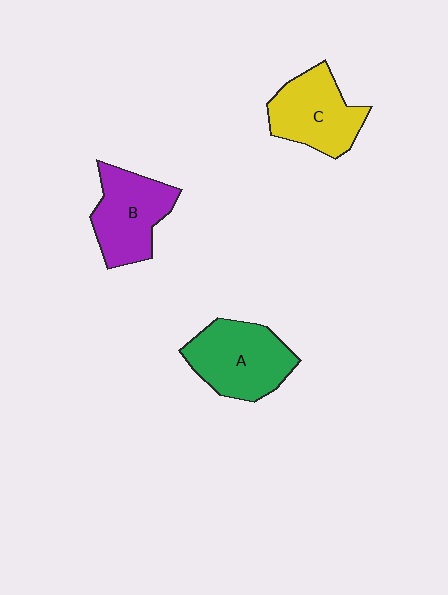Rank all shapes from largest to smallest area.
From largest to smallest: A (green), B (purple), C (yellow).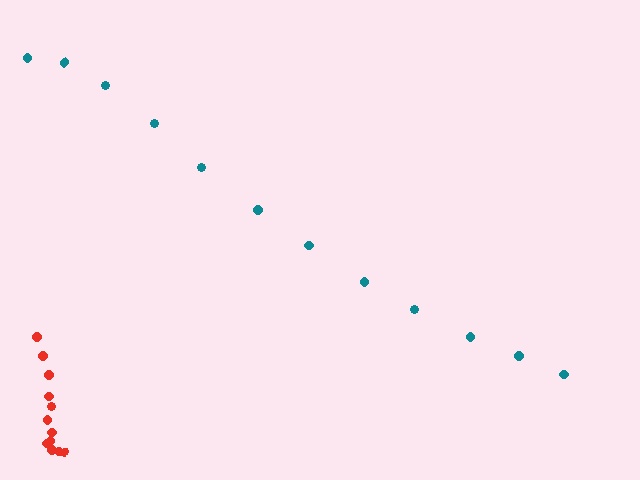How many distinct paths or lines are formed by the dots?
There are 2 distinct paths.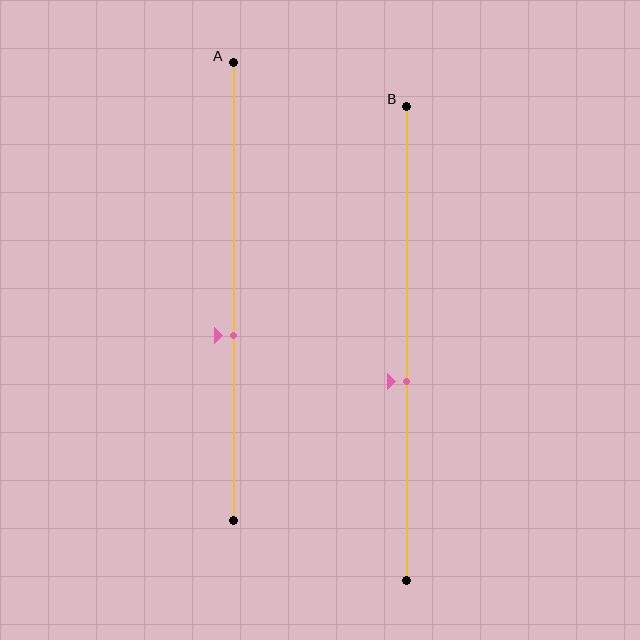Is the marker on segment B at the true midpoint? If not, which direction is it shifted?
No, the marker on segment B is shifted downward by about 8% of the segment length.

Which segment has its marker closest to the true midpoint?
Segment B has its marker closest to the true midpoint.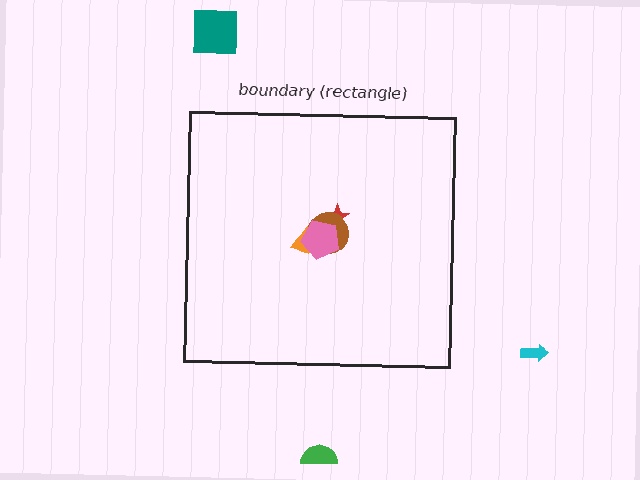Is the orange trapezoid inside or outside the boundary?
Inside.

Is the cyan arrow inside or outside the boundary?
Outside.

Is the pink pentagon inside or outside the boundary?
Inside.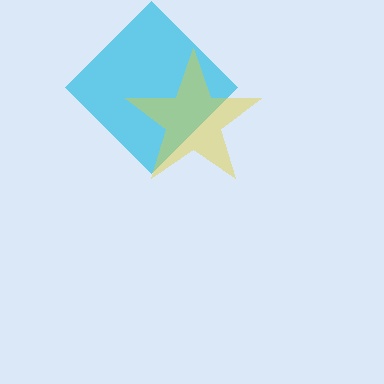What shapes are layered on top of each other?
The layered shapes are: a cyan diamond, a yellow star.